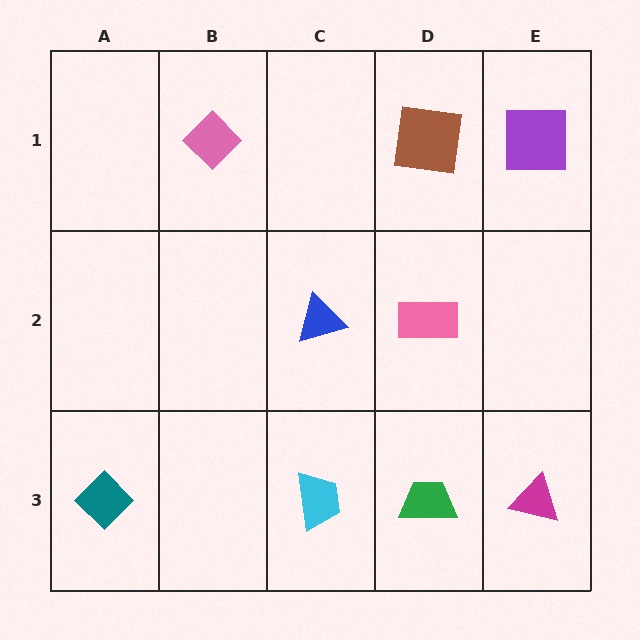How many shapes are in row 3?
4 shapes.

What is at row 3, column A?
A teal diamond.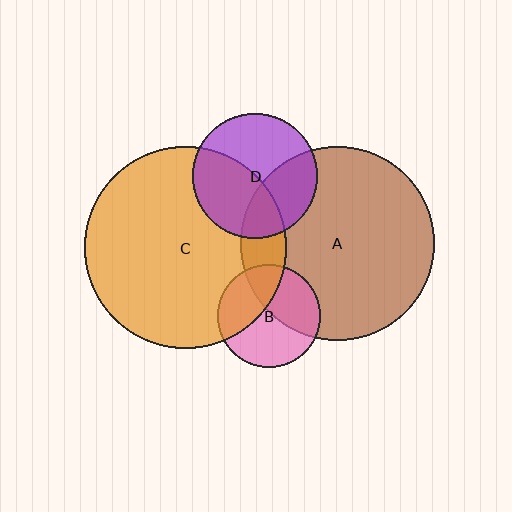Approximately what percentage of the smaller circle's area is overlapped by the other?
Approximately 35%.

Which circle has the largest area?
Circle C (orange).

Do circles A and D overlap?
Yes.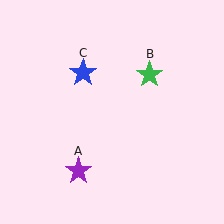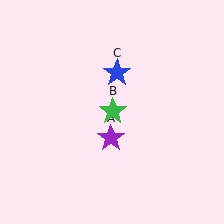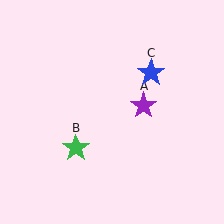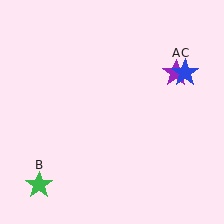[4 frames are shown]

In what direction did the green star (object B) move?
The green star (object B) moved down and to the left.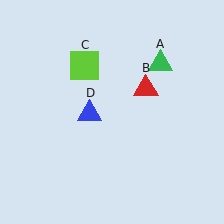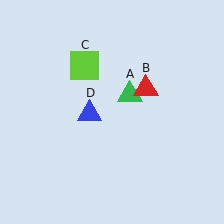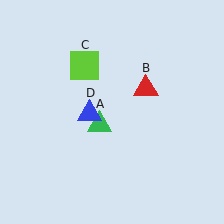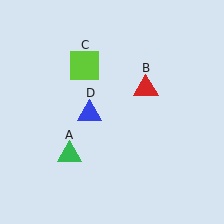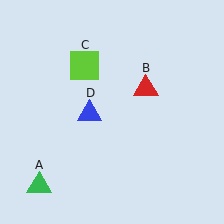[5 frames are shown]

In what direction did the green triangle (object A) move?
The green triangle (object A) moved down and to the left.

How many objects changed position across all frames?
1 object changed position: green triangle (object A).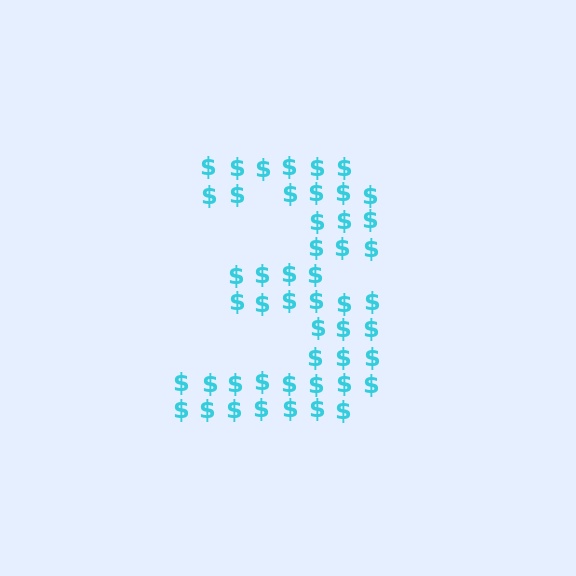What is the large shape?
The large shape is the digit 3.